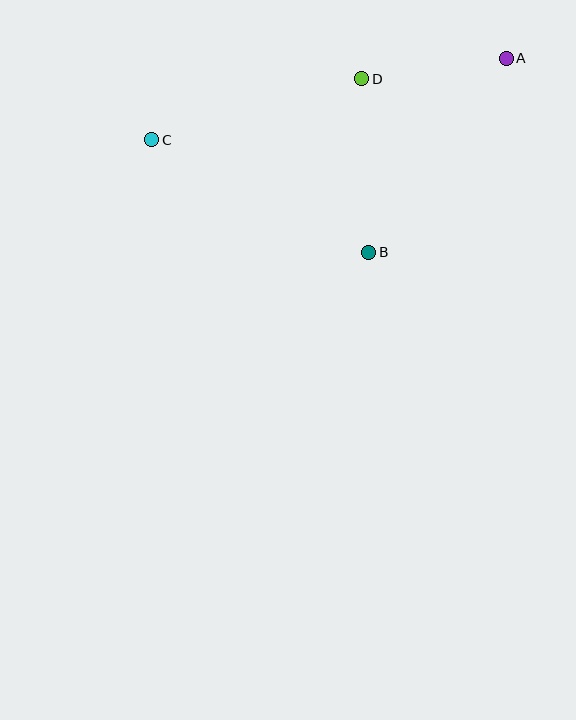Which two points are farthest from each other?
Points A and C are farthest from each other.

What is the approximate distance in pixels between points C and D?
The distance between C and D is approximately 219 pixels.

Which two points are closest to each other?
Points A and D are closest to each other.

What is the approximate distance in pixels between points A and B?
The distance between A and B is approximately 238 pixels.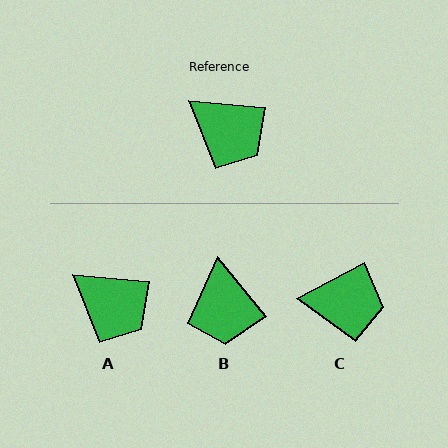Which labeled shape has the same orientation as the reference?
A.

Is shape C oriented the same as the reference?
No, it is off by about 33 degrees.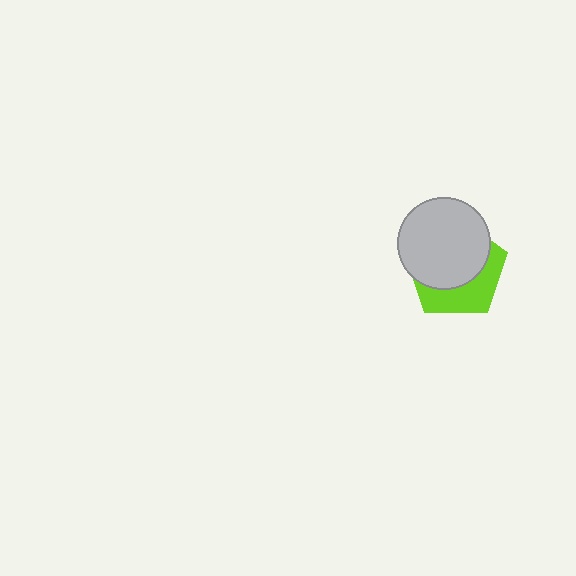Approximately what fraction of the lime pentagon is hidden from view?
Roughly 61% of the lime pentagon is hidden behind the light gray circle.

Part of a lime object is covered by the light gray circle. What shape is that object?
It is a pentagon.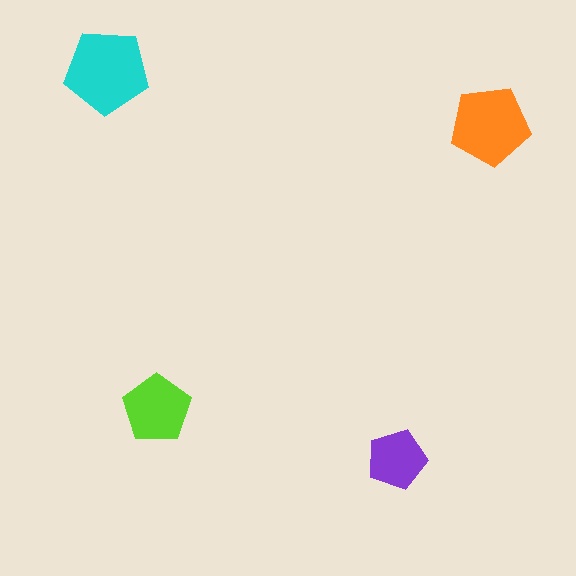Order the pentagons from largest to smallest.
the cyan one, the orange one, the lime one, the purple one.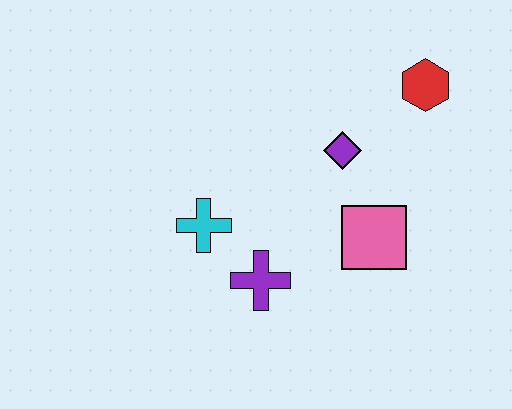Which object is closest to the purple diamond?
The pink square is closest to the purple diamond.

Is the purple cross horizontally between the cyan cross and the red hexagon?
Yes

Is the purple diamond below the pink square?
No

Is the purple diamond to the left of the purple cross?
No